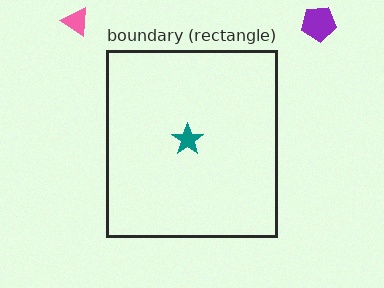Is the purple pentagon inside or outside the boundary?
Outside.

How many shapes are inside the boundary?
1 inside, 2 outside.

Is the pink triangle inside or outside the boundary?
Outside.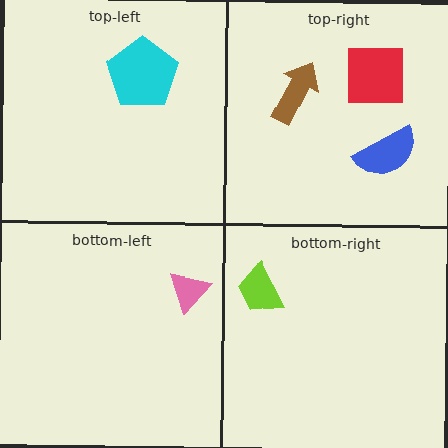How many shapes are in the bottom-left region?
1.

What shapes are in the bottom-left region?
The pink triangle.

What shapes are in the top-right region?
The red square, the blue semicircle, the brown arrow.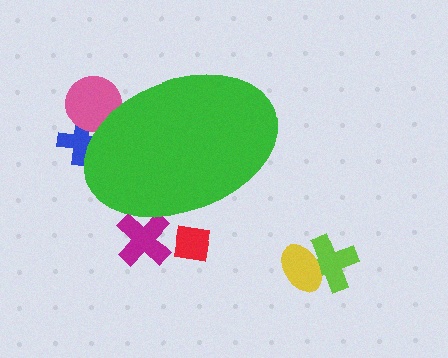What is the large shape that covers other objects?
A green ellipse.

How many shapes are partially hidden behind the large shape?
4 shapes are partially hidden.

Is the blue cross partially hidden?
Yes, the blue cross is partially hidden behind the green ellipse.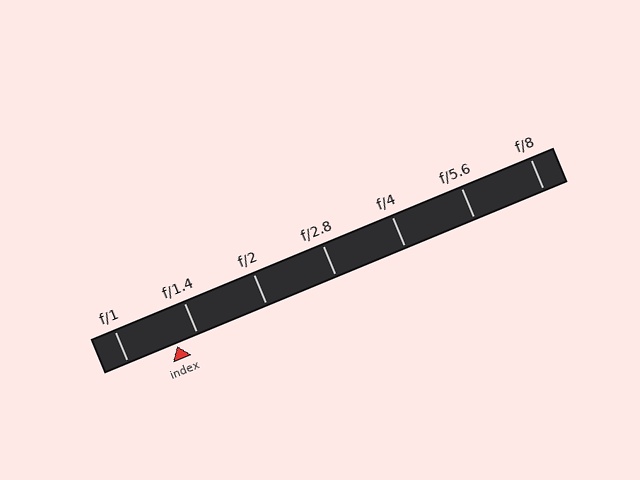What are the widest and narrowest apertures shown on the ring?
The widest aperture shown is f/1 and the narrowest is f/8.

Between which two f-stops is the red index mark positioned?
The index mark is between f/1 and f/1.4.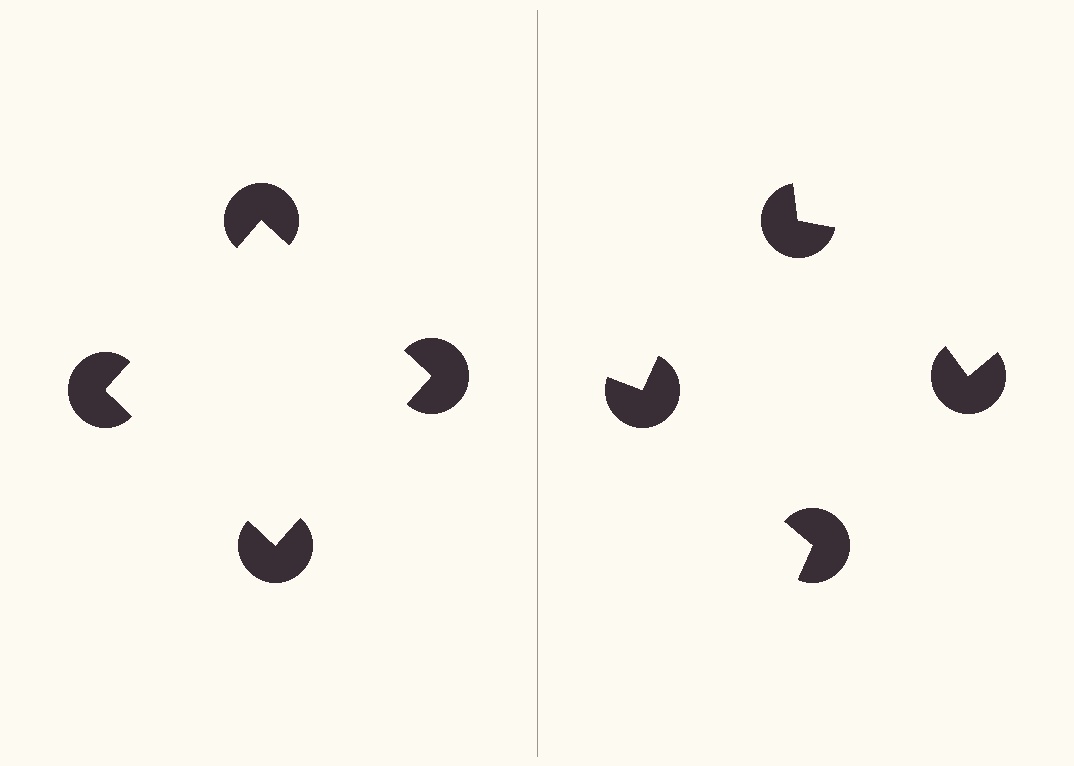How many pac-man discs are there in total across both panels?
8 — 4 on each side.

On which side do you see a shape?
An illusory square appears on the left side. On the right side the wedge cuts are rotated, so no coherent shape forms.